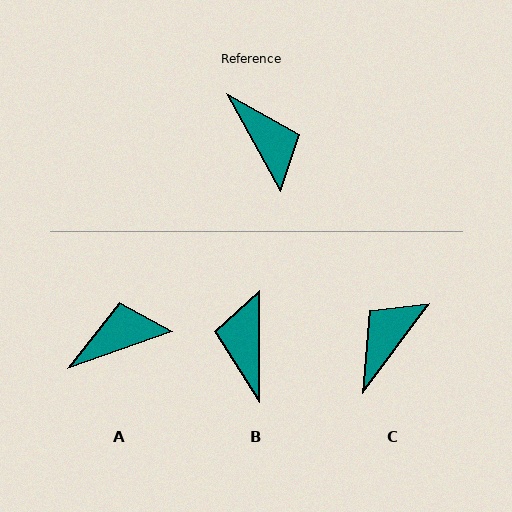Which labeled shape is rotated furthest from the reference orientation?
B, about 151 degrees away.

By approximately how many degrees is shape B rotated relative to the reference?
Approximately 151 degrees counter-clockwise.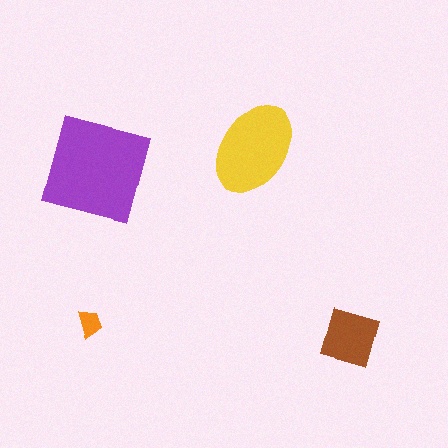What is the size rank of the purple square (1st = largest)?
1st.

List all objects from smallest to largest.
The orange trapezoid, the brown diamond, the yellow ellipse, the purple square.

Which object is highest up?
The yellow ellipse is topmost.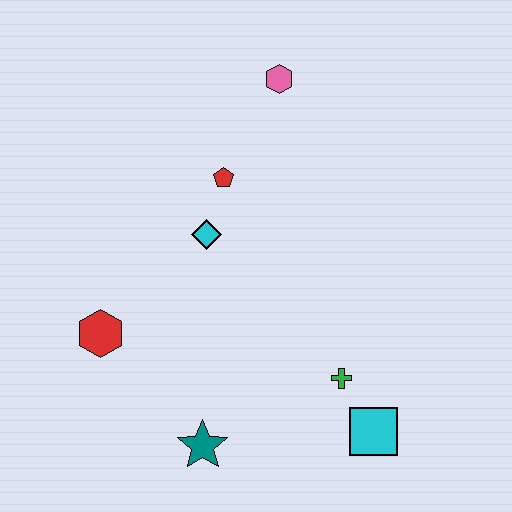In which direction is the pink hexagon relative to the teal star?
The pink hexagon is above the teal star.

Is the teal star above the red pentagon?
No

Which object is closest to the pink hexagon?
The red pentagon is closest to the pink hexagon.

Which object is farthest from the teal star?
The pink hexagon is farthest from the teal star.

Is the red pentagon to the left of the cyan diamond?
No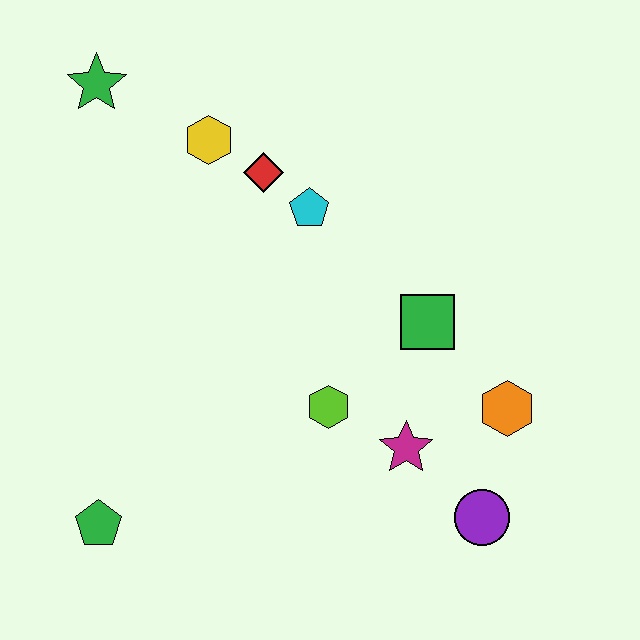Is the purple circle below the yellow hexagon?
Yes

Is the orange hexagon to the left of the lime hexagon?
No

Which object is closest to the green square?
The orange hexagon is closest to the green square.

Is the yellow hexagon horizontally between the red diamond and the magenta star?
No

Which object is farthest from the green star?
The purple circle is farthest from the green star.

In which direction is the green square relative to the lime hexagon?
The green square is to the right of the lime hexagon.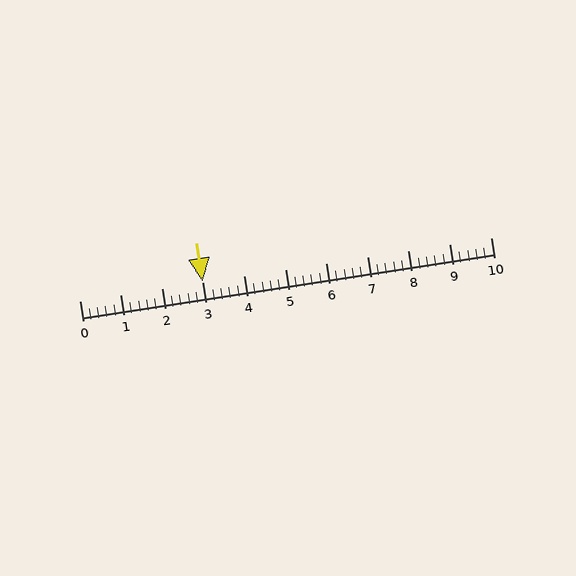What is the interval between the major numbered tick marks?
The major tick marks are spaced 1 units apart.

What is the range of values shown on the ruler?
The ruler shows values from 0 to 10.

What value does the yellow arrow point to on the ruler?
The yellow arrow points to approximately 3.0.